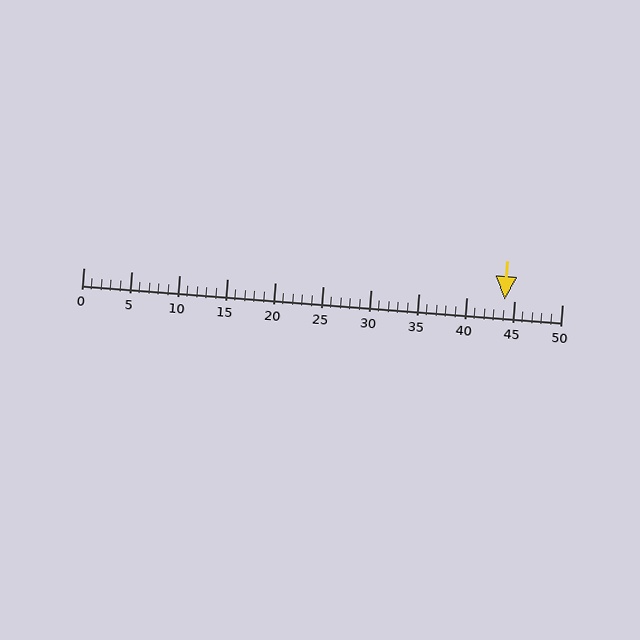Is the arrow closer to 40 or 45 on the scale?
The arrow is closer to 45.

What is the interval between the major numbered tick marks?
The major tick marks are spaced 5 units apart.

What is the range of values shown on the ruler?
The ruler shows values from 0 to 50.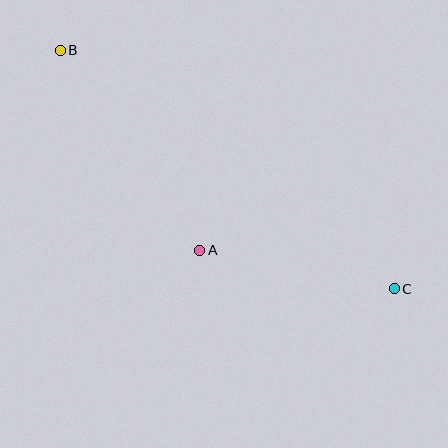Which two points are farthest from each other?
Points B and C are farthest from each other.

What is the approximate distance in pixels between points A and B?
The distance between A and B is approximately 244 pixels.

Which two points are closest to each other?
Points A and C are closest to each other.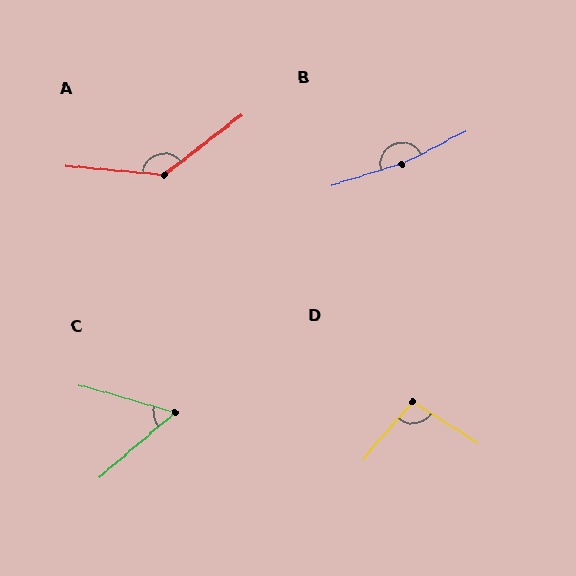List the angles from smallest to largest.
C (56°), D (98°), A (137°), B (169°).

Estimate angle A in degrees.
Approximately 137 degrees.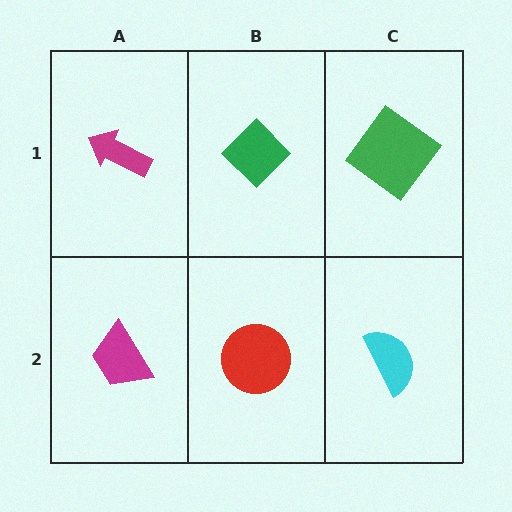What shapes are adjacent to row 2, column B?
A green diamond (row 1, column B), a magenta trapezoid (row 2, column A), a cyan semicircle (row 2, column C).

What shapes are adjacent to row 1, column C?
A cyan semicircle (row 2, column C), a green diamond (row 1, column B).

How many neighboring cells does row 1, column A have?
2.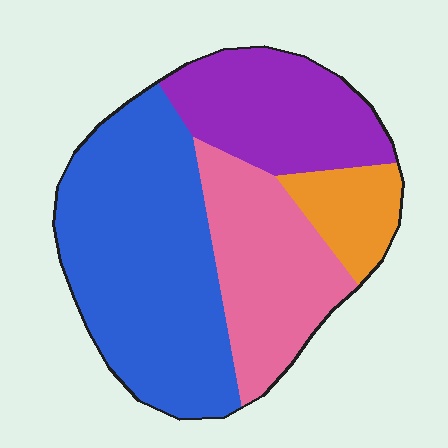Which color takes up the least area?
Orange, at roughly 10%.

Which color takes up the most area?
Blue, at roughly 45%.